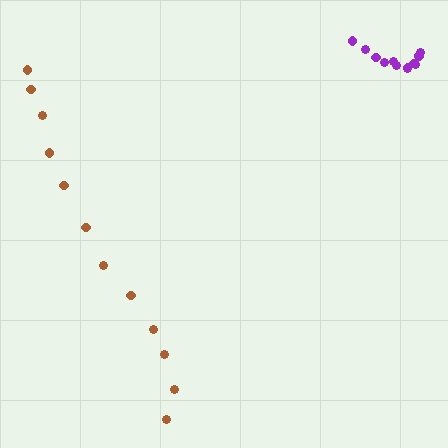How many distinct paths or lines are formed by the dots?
There are 2 distinct paths.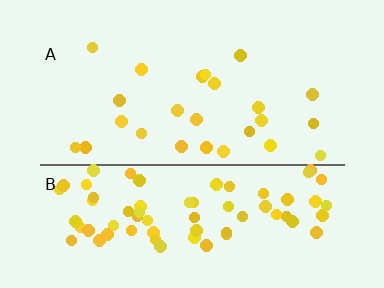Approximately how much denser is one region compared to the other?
Approximately 3.3× — region B over region A.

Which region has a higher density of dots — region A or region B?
B (the bottom).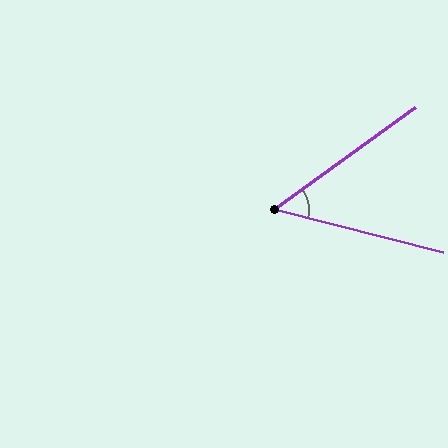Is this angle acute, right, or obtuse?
It is acute.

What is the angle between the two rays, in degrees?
Approximately 50 degrees.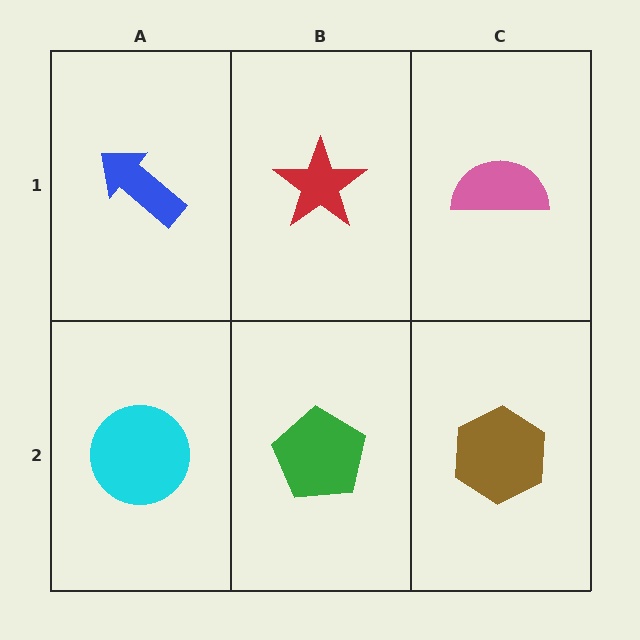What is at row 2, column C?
A brown hexagon.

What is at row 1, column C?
A pink semicircle.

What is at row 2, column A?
A cyan circle.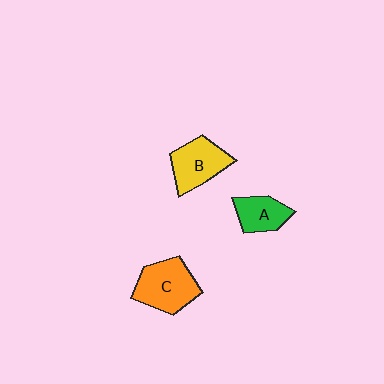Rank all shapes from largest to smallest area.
From largest to smallest: C (orange), B (yellow), A (green).